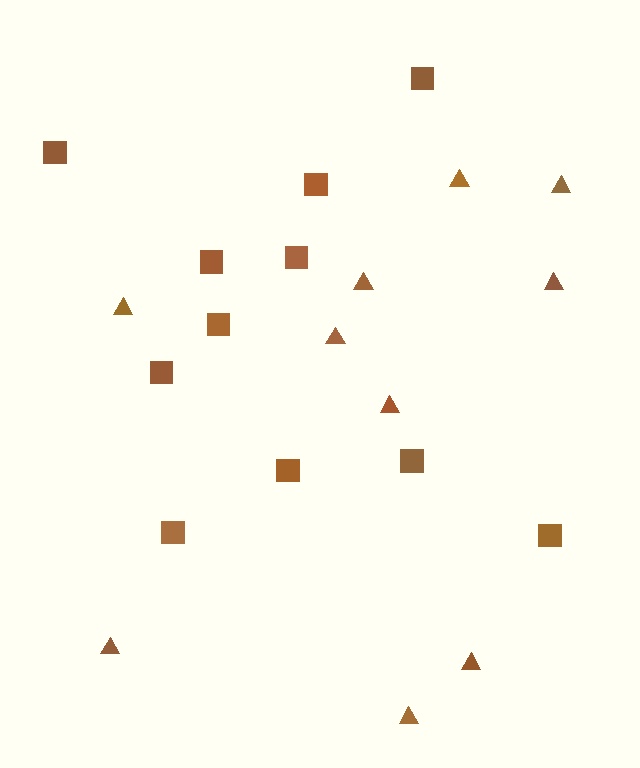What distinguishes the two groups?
There are 2 groups: one group of squares (11) and one group of triangles (10).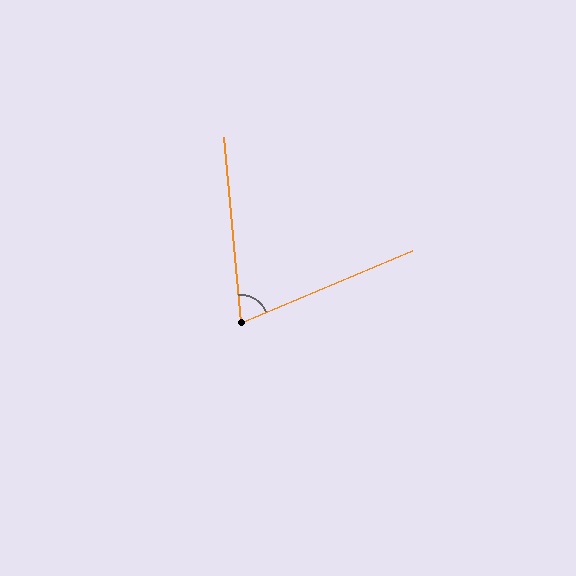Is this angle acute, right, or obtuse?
It is acute.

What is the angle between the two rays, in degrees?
Approximately 72 degrees.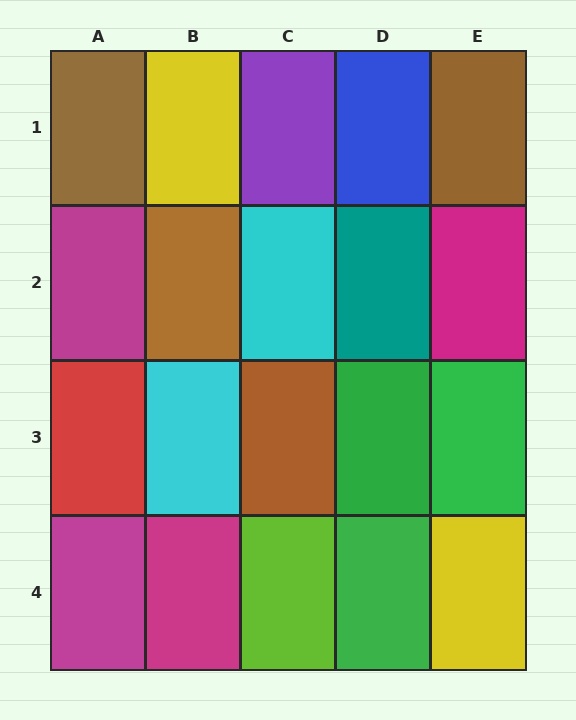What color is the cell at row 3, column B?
Cyan.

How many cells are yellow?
2 cells are yellow.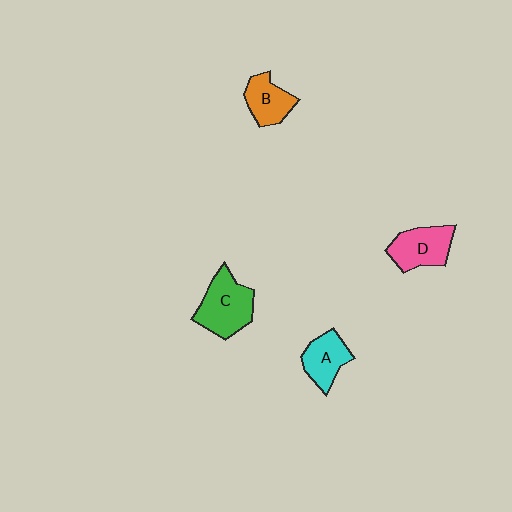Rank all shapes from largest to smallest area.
From largest to smallest: C (green), D (pink), A (cyan), B (orange).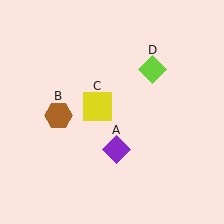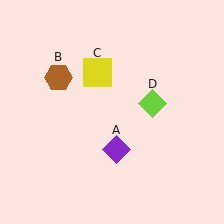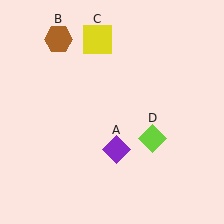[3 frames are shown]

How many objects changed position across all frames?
3 objects changed position: brown hexagon (object B), yellow square (object C), lime diamond (object D).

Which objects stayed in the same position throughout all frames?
Purple diamond (object A) remained stationary.